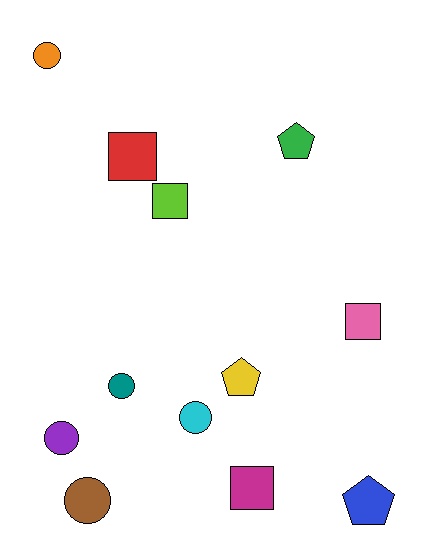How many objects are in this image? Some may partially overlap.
There are 12 objects.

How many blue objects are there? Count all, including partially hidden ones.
There is 1 blue object.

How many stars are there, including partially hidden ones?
There are no stars.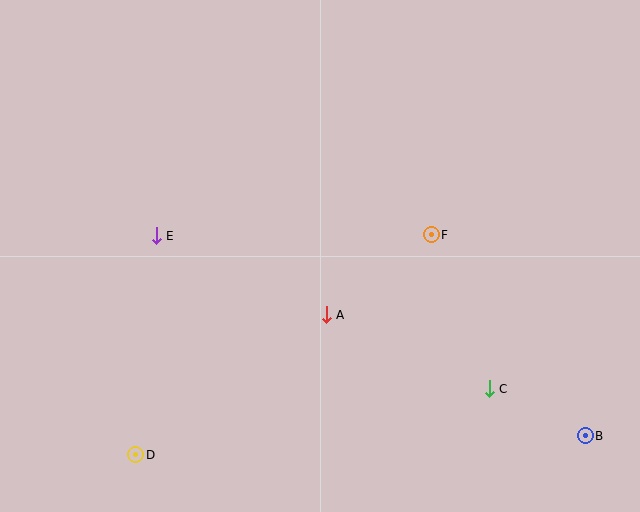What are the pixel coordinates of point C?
Point C is at (489, 389).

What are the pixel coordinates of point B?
Point B is at (585, 436).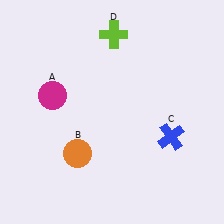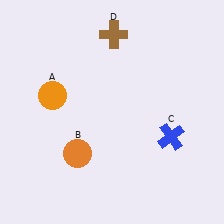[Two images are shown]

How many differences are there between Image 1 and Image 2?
There are 2 differences between the two images.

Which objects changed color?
A changed from magenta to orange. D changed from lime to brown.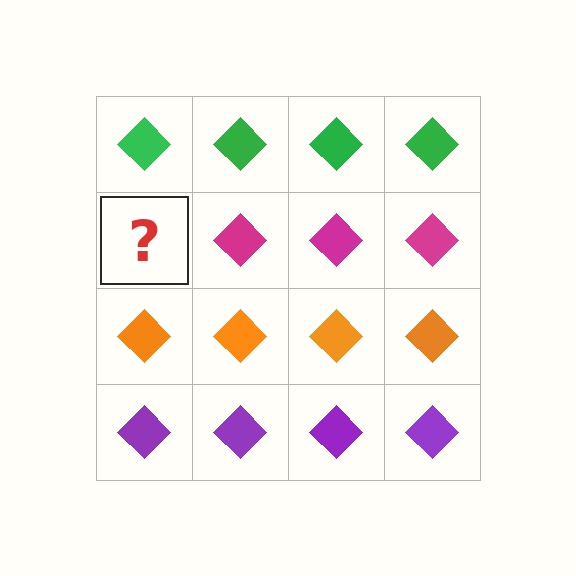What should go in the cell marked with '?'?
The missing cell should contain a magenta diamond.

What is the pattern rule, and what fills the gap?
The rule is that each row has a consistent color. The gap should be filled with a magenta diamond.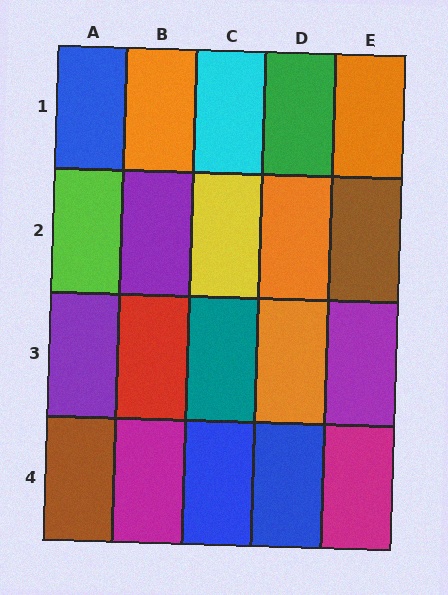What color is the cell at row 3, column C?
Teal.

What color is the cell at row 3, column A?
Purple.